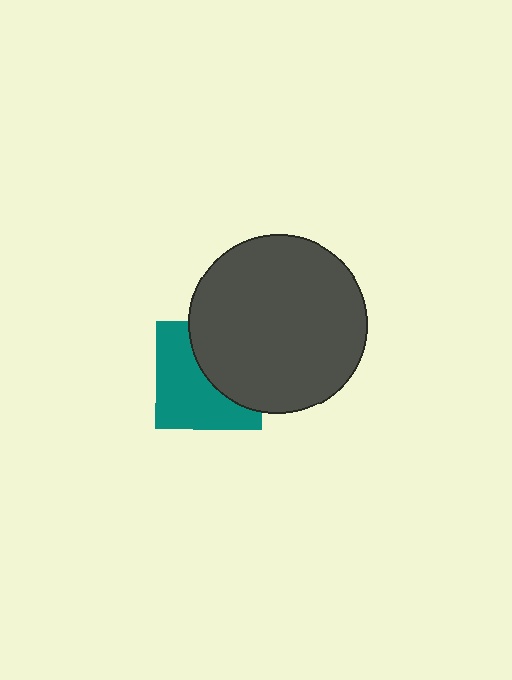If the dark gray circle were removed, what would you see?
You would see the complete teal square.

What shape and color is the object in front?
The object in front is a dark gray circle.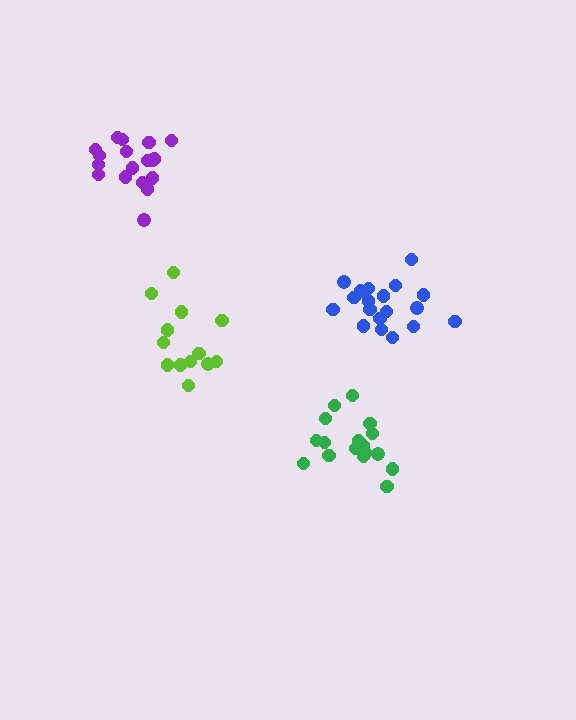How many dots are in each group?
Group 1: 18 dots, Group 2: 19 dots, Group 3: 17 dots, Group 4: 13 dots (67 total).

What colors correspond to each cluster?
The clusters are colored: purple, blue, green, lime.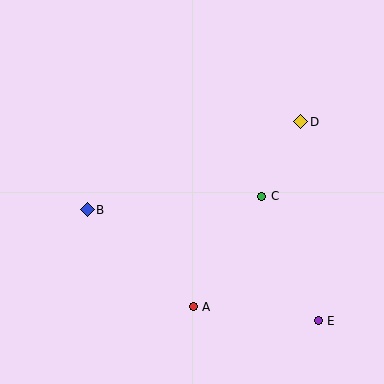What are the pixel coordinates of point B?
Point B is at (87, 210).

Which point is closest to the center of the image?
Point C at (262, 196) is closest to the center.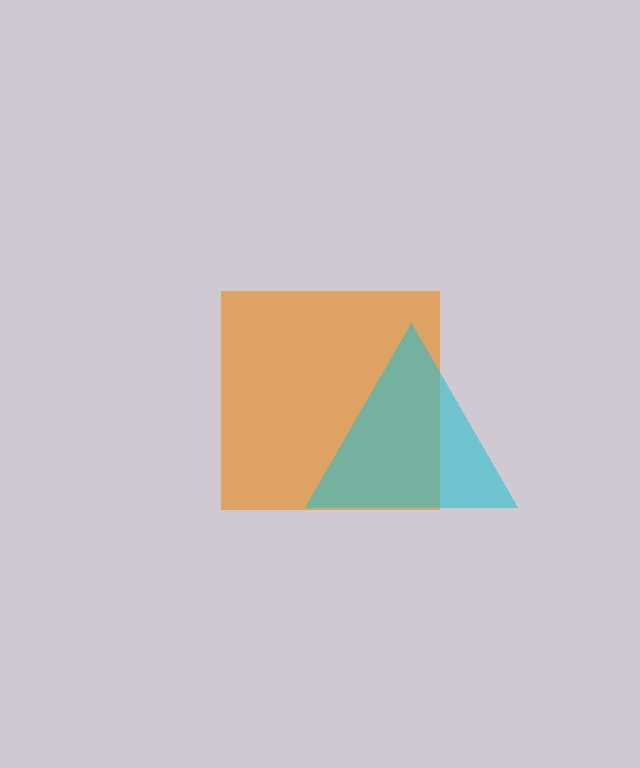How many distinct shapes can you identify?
There are 2 distinct shapes: an orange square, a cyan triangle.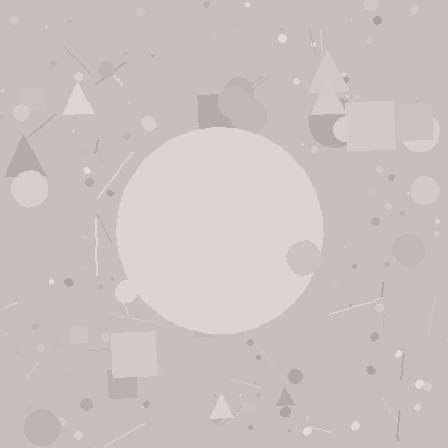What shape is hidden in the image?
A circle is hidden in the image.